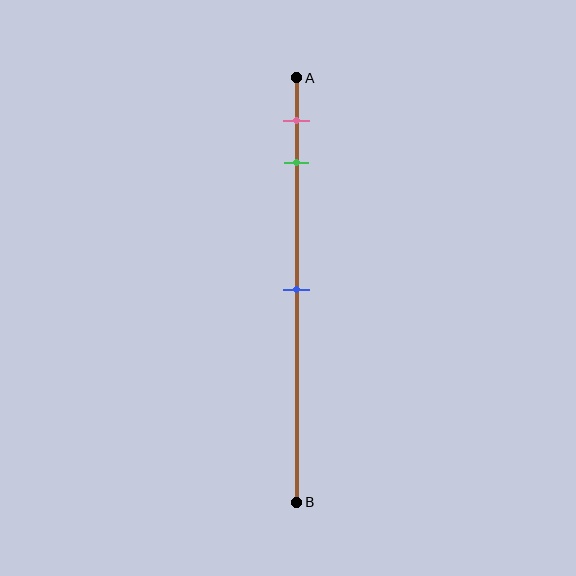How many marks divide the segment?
There are 3 marks dividing the segment.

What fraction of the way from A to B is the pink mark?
The pink mark is approximately 10% (0.1) of the way from A to B.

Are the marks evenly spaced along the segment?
No, the marks are not evenly spaced.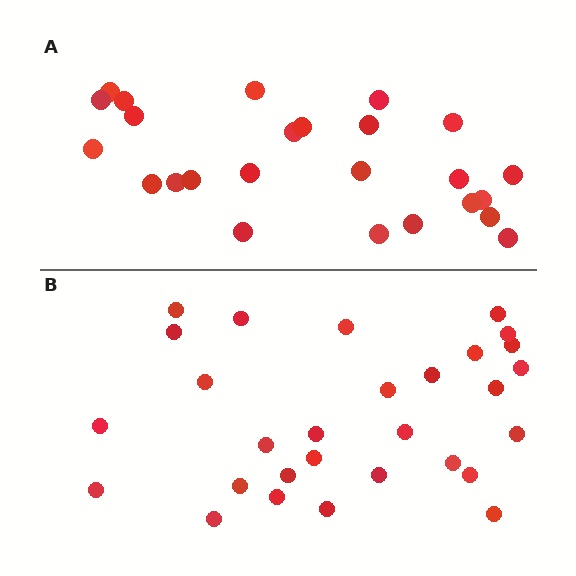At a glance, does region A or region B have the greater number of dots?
Region B (the bottom region) has more dots.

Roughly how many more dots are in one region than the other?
Region B has about 4 more dots than region A.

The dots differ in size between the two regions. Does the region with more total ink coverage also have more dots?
No. Region A has more total ink coverage because its dots are larger, but region B actually contains more individual dots. Total area can be misleading — the number of items is what matters here.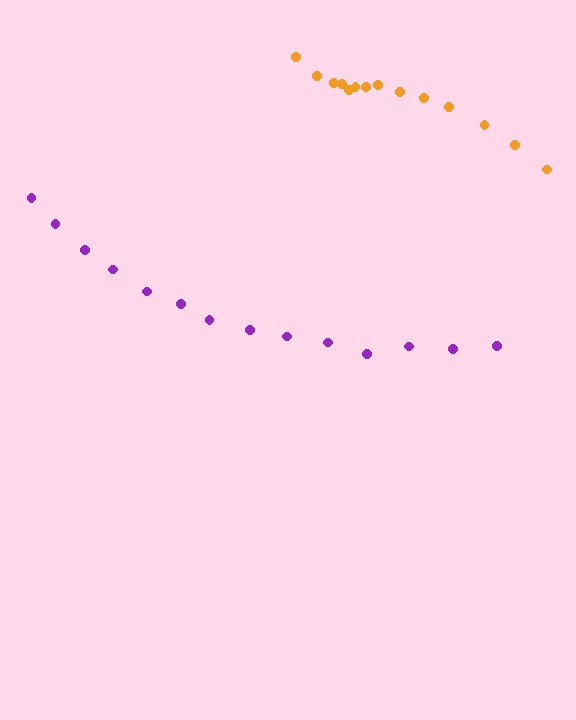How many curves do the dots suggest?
There are 2 distinct paths.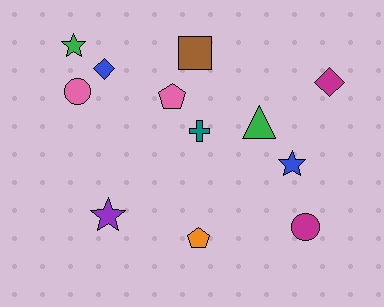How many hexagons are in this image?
There are no hexagons.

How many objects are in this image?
There are 12 objects.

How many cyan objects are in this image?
There are no cyan objects.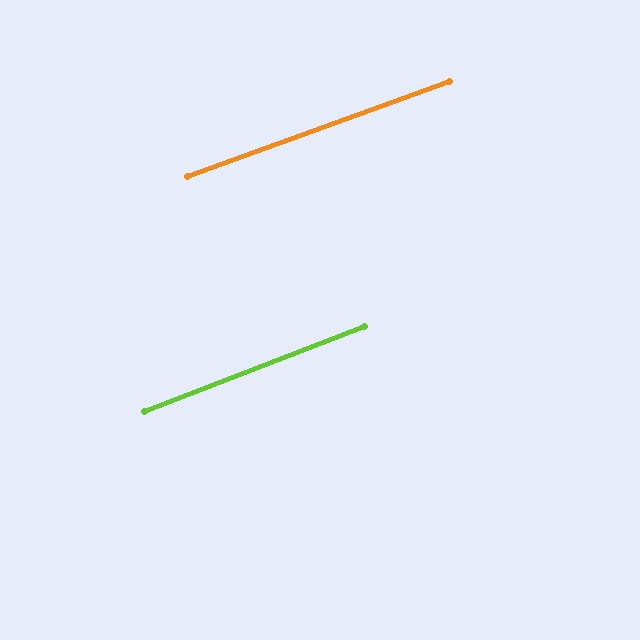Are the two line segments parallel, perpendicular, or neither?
Parallel — their directions differ by only 1.1°.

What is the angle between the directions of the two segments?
Approximately 1 degree.